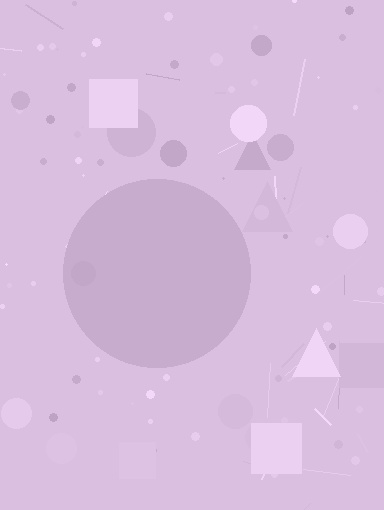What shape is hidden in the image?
A circle is hidden in the image.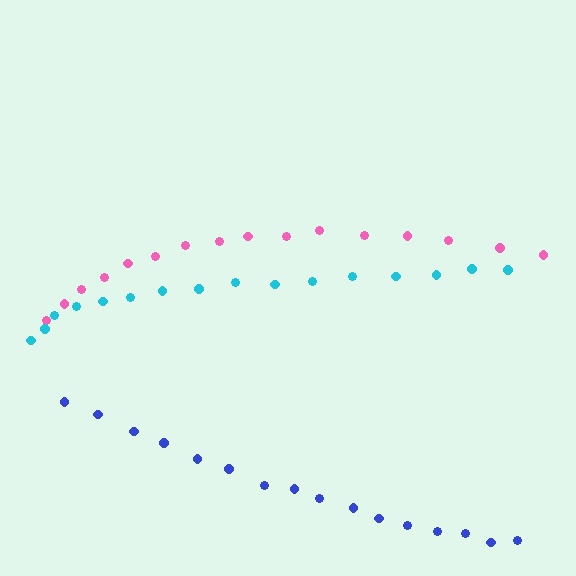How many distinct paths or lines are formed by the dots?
There are 3 distinct paths.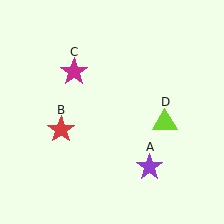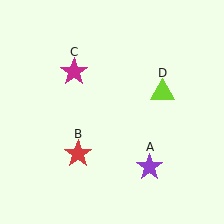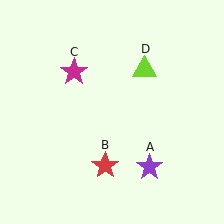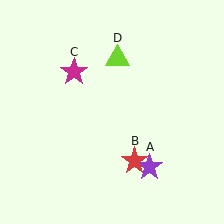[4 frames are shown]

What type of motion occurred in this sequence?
The red star (object B), lime triangle (object D) rotated counterclockwise around the center of the scene.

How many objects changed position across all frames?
2 objects changed position: red star (object B), lime triangle (object D).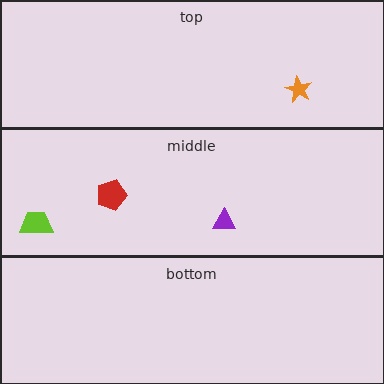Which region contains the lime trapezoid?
The middle region.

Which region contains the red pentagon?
The middle region.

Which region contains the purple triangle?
The middle region.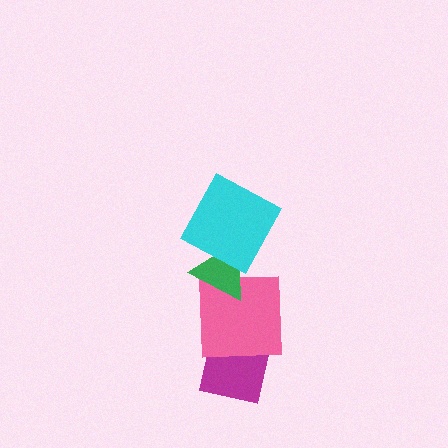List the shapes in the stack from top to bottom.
From top to bottom: the cyan square, the green triangle, the pink square, the magenta square.